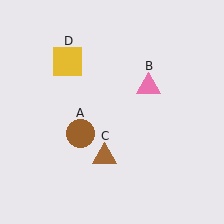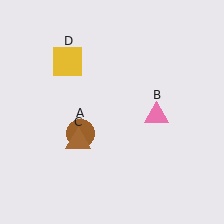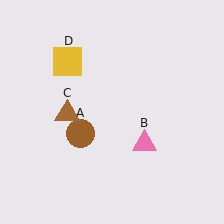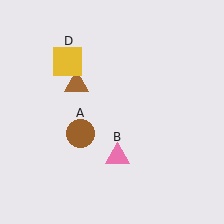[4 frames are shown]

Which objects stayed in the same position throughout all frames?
Brown circle (object A) and yellow square (object D) remained stationary.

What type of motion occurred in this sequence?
The pink triangle (object B), brown triangle (object C) rotated clockwise around the center of the scene.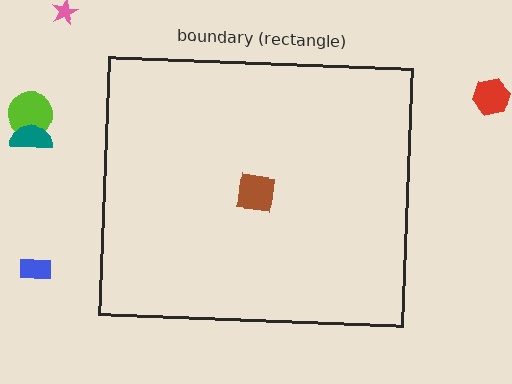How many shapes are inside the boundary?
1 inside, 5 outside.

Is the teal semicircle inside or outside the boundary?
Outside.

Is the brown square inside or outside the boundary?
Inside.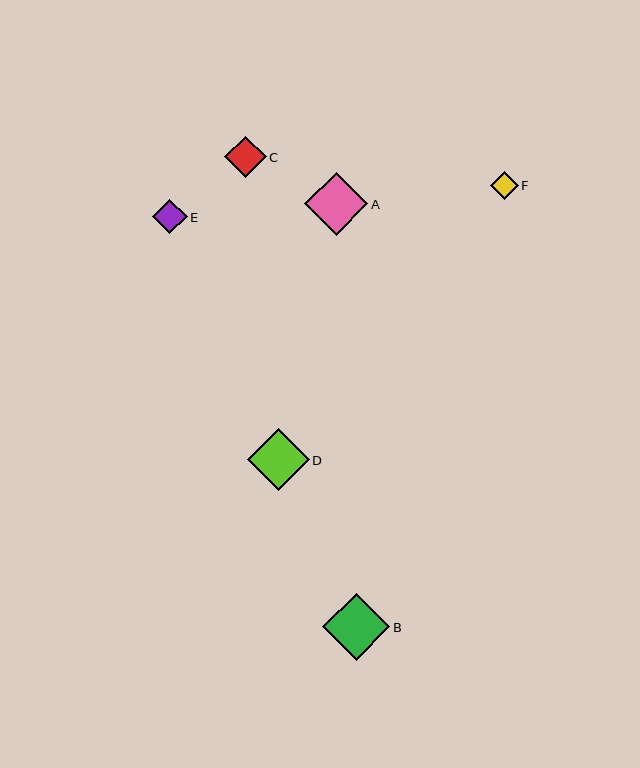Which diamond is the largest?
Diamond B is the largest with a size of approximately 67 pixels.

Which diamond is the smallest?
Diamond F is the smallest with a size of approximately 28 pixels.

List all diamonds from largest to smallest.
From largest to smallest: B, A, D, C, E, F.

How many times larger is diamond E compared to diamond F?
Diamond E is approximately 1.3 times the size of diamond F.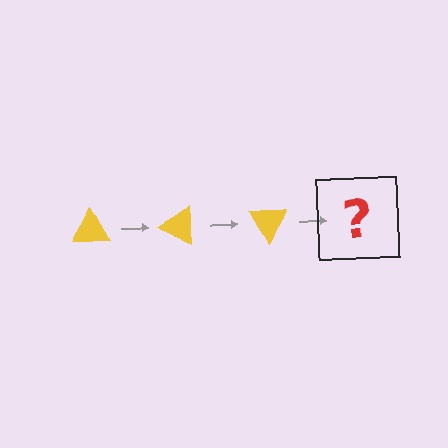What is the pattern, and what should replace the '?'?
The pattern is that the triangle rotates 30 degrees each step. The '?' should be a yellow triangle rotated 90 degrees.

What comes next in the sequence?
The next element should be a yellow triangle rotated 90 degrees.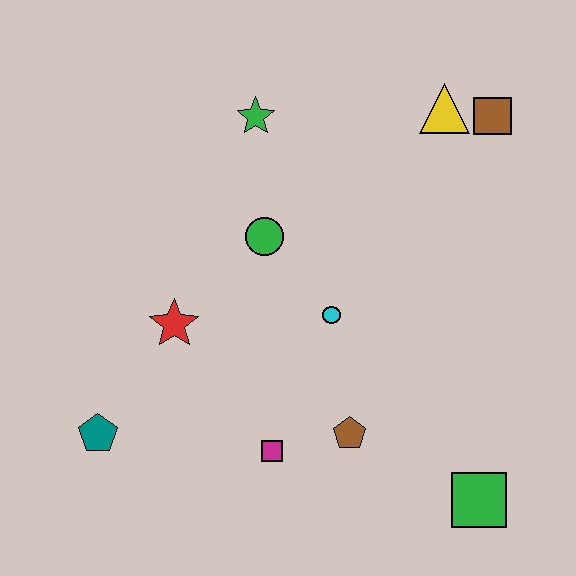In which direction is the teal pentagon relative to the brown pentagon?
The teal pentagon is to the left of the brown pentagon.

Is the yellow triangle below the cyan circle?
No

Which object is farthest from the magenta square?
The brown square is farthest from the magenta square.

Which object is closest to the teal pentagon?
The red star is closest to the teal pentagon.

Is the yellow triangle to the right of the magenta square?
Yes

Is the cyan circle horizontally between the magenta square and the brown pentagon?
Yes